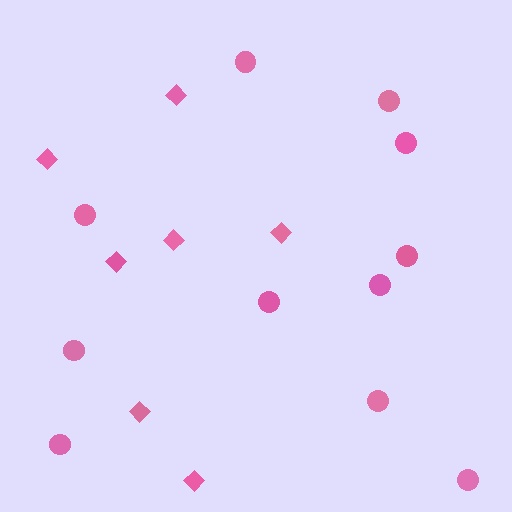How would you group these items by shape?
There are 2 groups: one group of circles (11) and one group of diamonds (7).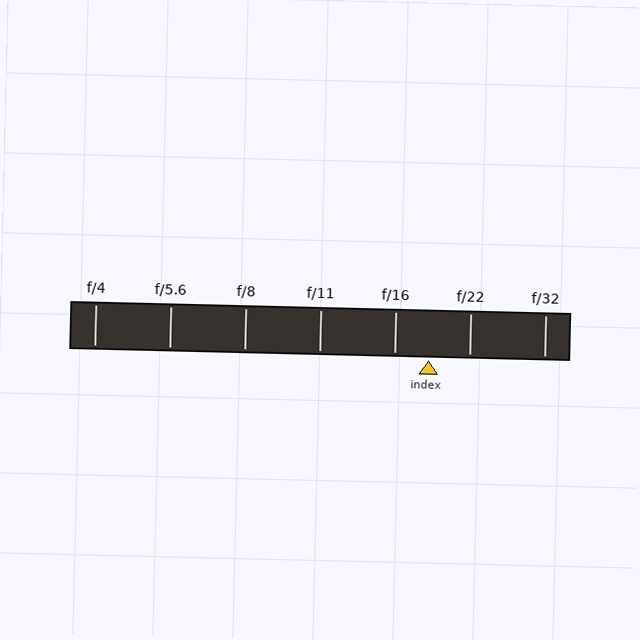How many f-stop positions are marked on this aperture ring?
There are 7 f-stop positions marked.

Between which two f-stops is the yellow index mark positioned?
The index mark is between f/16 and f/22.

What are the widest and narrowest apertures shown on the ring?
The widest aperture shown is f/4 and the narrowest is f/32.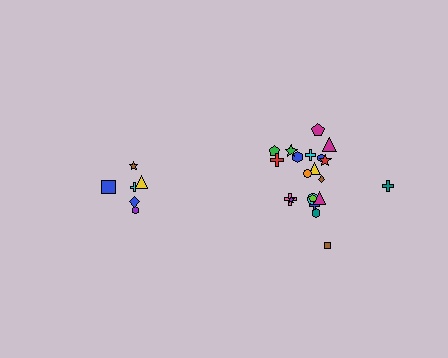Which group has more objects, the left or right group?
The right group.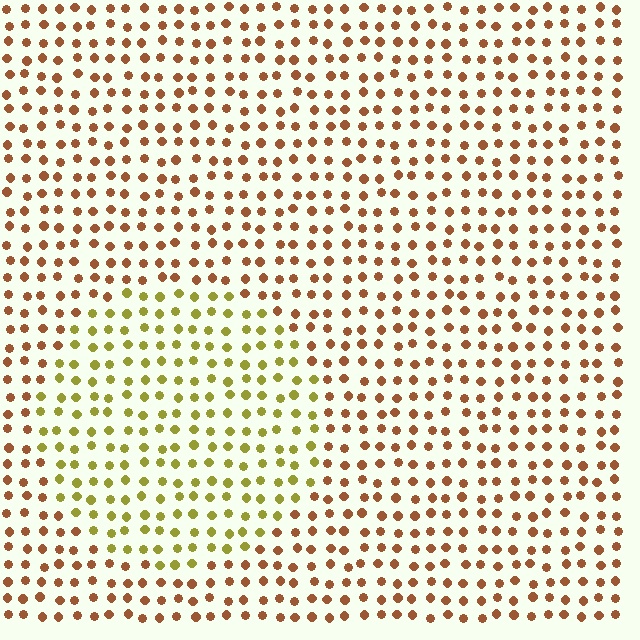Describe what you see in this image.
The image is filled with small brown elements in a uniform arrangement. A circle-shaped region is visible where the elements are tinted to a slightly different hue, forming a subtle color boundary.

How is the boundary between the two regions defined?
The boundary is defined purely by a slight shift in hue (about 42 degrees). Spacing, size, and orientation are identical on both sides.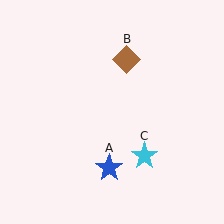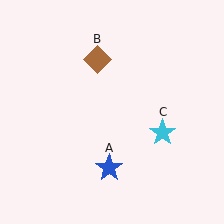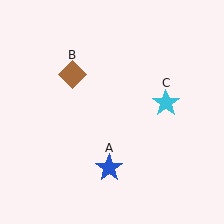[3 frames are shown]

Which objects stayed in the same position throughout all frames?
Blue star (object A) remained stationary.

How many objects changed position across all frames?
2 objects changed position: brown diamond (object B), cyan star (object C).